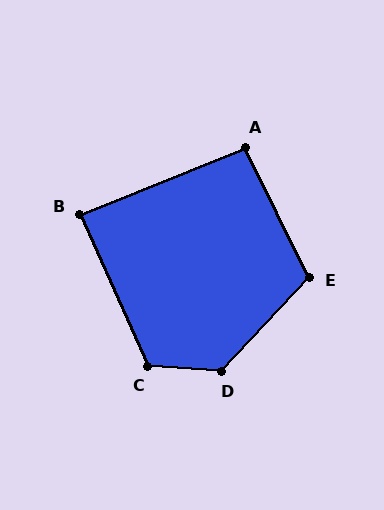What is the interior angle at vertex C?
Approximately 118 degrees (obtuse).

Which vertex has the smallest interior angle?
B, at approximately 88 degrees.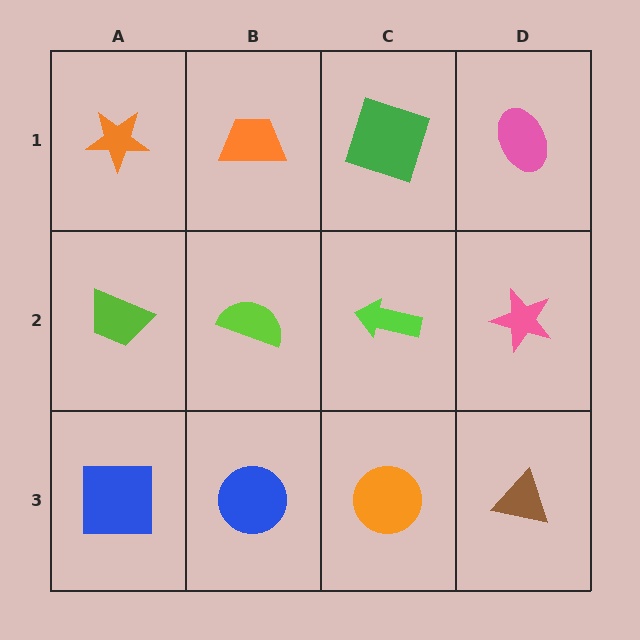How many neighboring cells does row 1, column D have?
2.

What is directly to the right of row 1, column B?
A green square.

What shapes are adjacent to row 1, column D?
A pink star (row 2, column D), a green square (row 1, column C).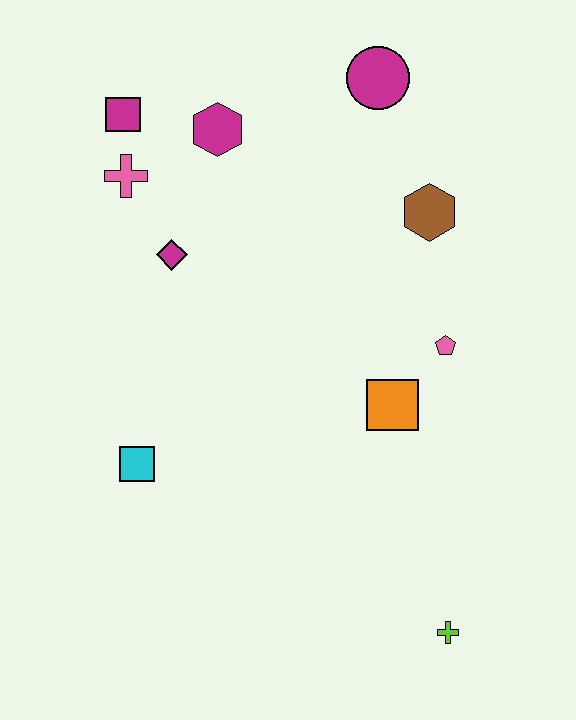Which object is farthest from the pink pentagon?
The magenta square is farthest from the pink pentagon.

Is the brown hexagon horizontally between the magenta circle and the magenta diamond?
No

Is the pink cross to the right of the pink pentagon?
No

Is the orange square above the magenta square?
No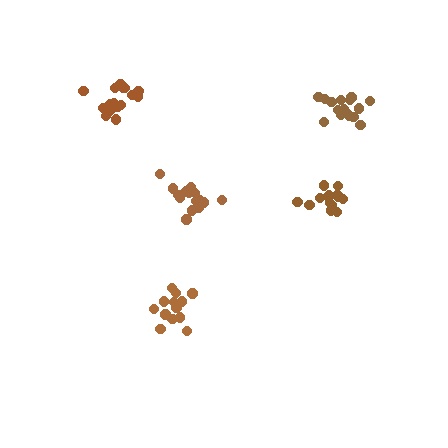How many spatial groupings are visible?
There are 5 spatial groupings.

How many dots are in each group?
Group 1: 14 dots, Group 2: 18 dots, Group 3: 14 dots, Group 4: 17 dots, Group 5: 18 dots (81 total).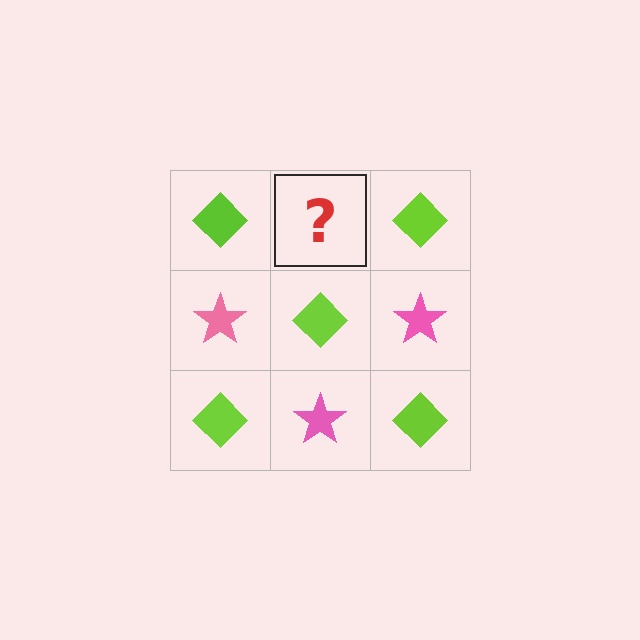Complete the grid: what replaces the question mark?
The question mark should be replaced with a pink star.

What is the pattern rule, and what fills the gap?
The rule is that it alternates lime diamond and pink star in a checkerboard pattern. The gap should be filled with a pink star.